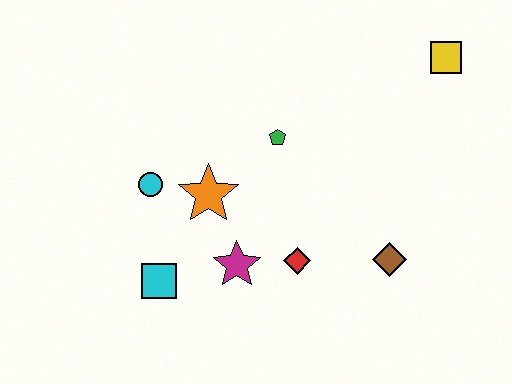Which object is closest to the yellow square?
The green pentagon is closest to the yellow square.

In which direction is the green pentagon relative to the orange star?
The green pentagon is to the right of the orange star.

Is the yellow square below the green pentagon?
No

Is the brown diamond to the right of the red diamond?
Yes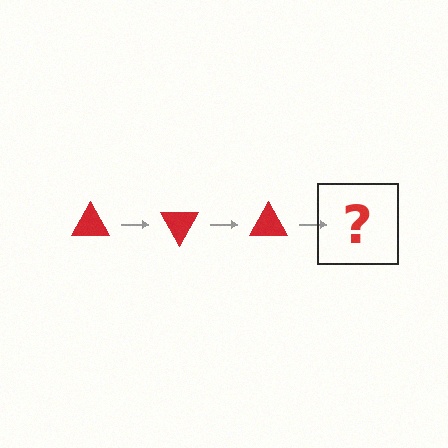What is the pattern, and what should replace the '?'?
The pattern is that the triangle rotates 60 degrees each step. The '?' should be a red triangle rotated 180 degrees.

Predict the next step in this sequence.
The next step is a red triangle rotated 180 degrees.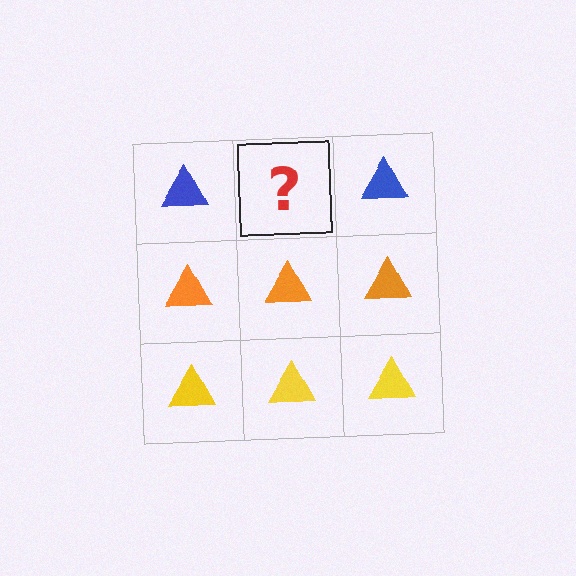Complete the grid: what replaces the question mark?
The question mark should be replaced with a blue triangle.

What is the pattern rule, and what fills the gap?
The rule is that each row has a consistent color. The gap should be filled with a blue triangle.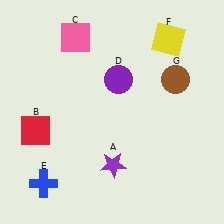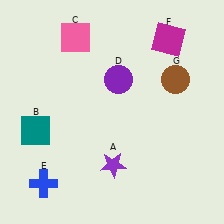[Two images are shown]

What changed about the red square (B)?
In Image 1, B is red. In Image 2, it changed to teal.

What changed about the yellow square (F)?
In Image 1, F is yellow. In Image 2, it changed to magenta.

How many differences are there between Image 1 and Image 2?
There are 2 differences between the two images.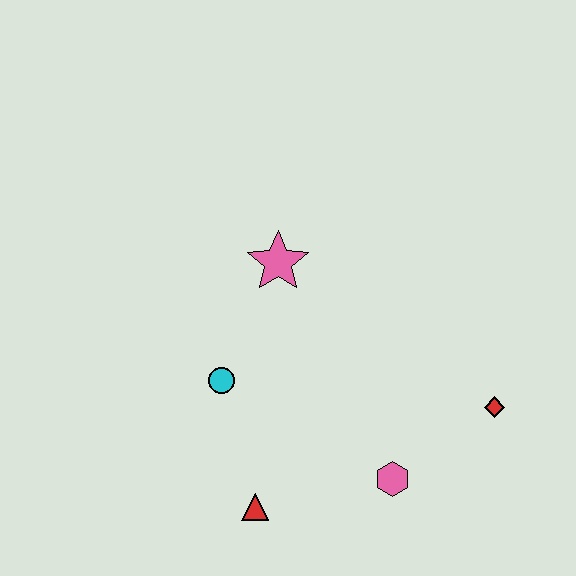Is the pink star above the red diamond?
Yes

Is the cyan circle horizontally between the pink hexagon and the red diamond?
No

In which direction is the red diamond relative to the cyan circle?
The red diamond is to the right of the cyan circle.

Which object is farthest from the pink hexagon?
The pink star is farthest from the pink hexagon.